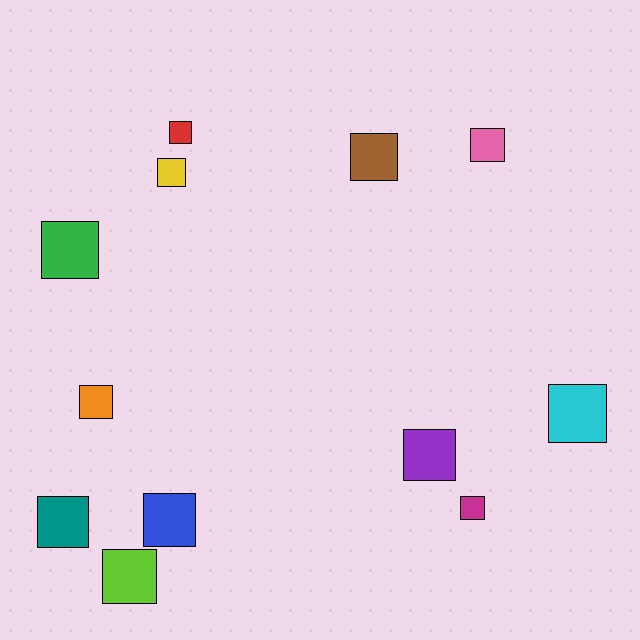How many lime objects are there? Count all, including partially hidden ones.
There is 1 lime object.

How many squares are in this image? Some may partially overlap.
There are 12 squares.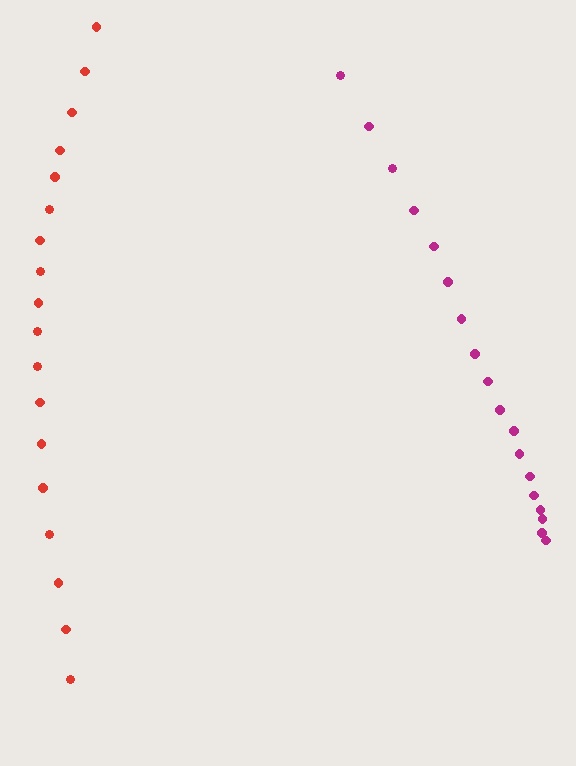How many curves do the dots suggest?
There are 2 distinct paths.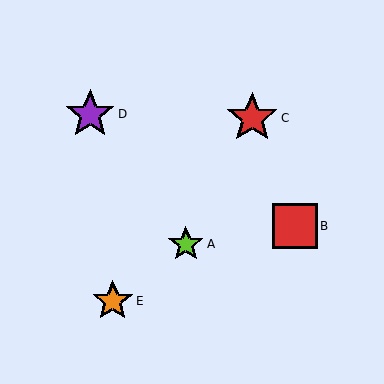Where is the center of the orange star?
The center of the orange star is at (113, 301).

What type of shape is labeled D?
Shape D is a purple star.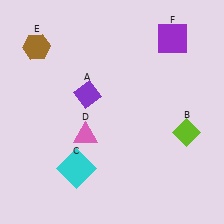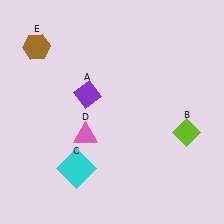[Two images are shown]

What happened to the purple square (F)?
The purple square (F) was removed in Image 2. It was in the top-right area of Image 1.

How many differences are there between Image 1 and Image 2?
There is 1 difference between the two images.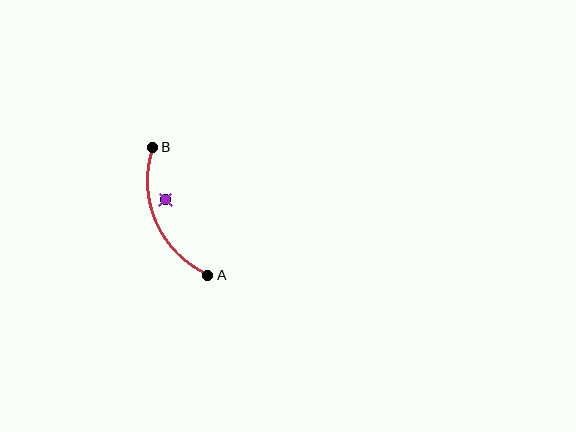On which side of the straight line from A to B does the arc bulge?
The arc bulges to the left of the straight line connecting A and B.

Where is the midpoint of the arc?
The arc midpoint is the point on the curve farthest from the straight line joining A and B. It sits to the left of that line.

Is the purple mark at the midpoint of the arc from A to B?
No — the purple mark does not lie on the arc at all. It sits slightly inside the curve.